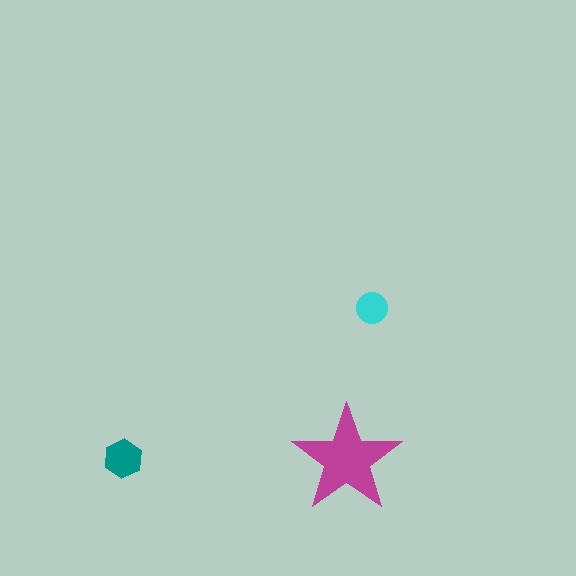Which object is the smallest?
The cyan circle.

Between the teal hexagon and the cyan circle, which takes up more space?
The teal hexagon.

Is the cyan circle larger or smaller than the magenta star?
Smaller.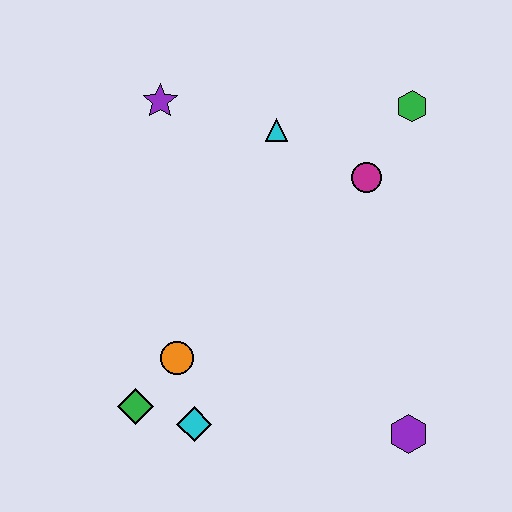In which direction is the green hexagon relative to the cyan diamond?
The green hexagon is above the cyan diamond.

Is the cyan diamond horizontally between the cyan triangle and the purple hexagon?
No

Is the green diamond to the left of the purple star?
Yes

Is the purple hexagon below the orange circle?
Yes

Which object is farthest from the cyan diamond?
The green hexagon is farthest from the cyan diamond.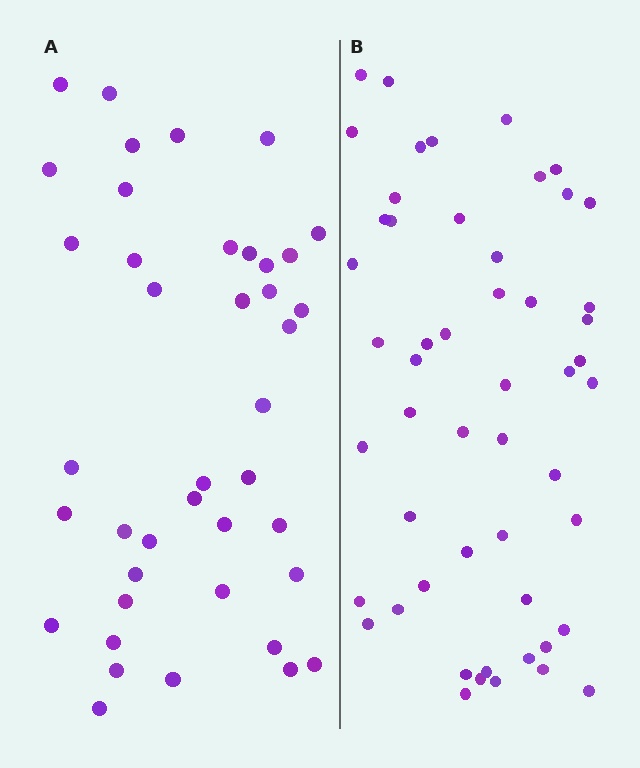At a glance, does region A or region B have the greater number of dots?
Region B (the right region) has more dots.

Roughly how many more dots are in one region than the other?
Region B has roughly 12 or so more dots than region A.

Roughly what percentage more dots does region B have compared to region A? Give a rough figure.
About 25% more.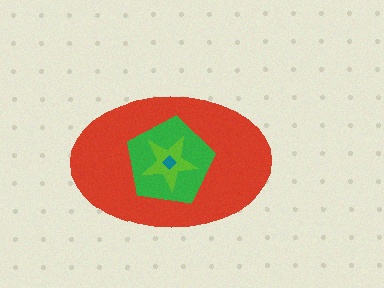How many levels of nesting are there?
4.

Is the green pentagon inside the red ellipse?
Yes.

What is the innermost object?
The teal diamond.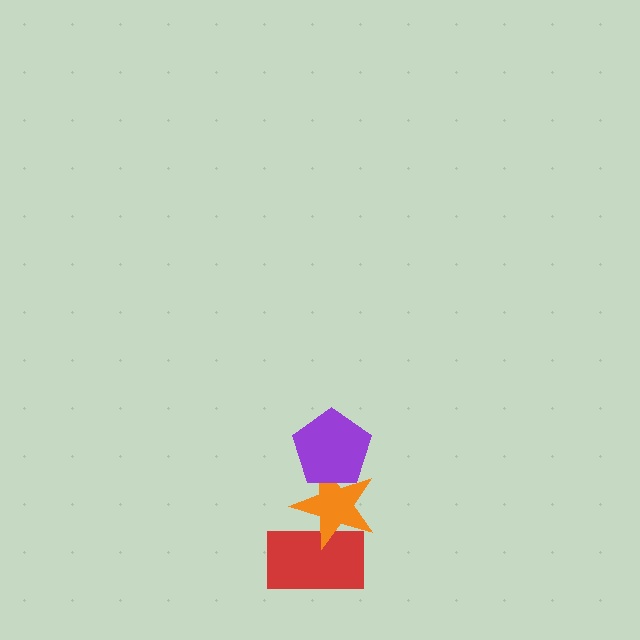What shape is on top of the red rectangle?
The orange star is on top of the red rectangle.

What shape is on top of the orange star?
The purple pentagon is on top of the orange star.